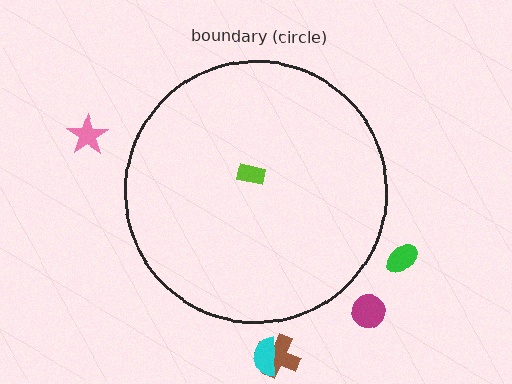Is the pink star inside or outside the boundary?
Outside.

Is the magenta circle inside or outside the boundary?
Outside.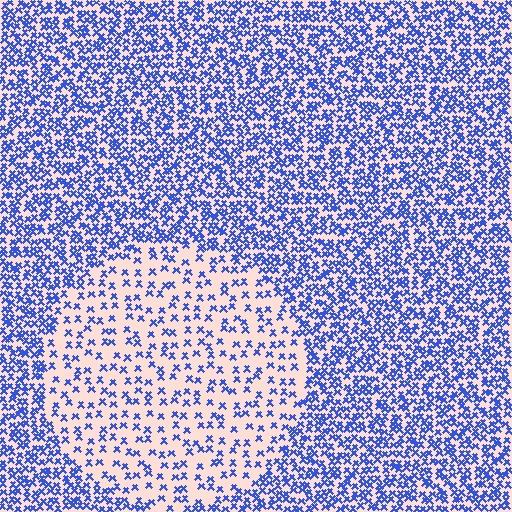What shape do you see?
I see a circle.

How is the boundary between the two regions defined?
The boundary is defined by a change in element density (approximately 2.5x ratio). All elements are the same color, size, and shape.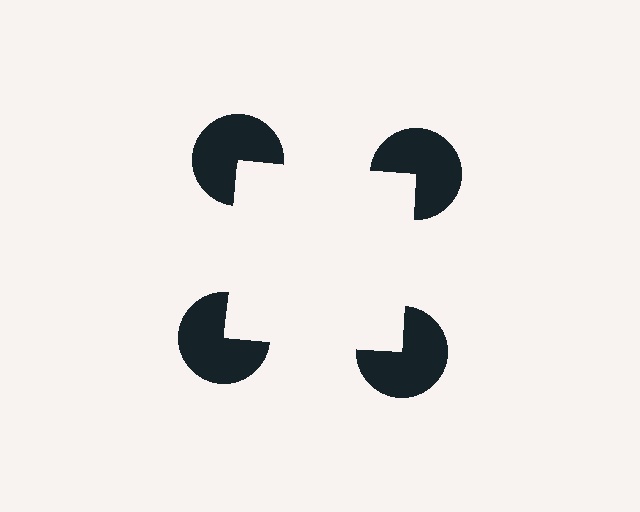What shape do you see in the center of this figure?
An illusory square — its edges are inferred from the aligned wedge cuts in the pac-man discs, not physically drawn.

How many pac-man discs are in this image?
There are 4 — one at each vertex of the illusory square.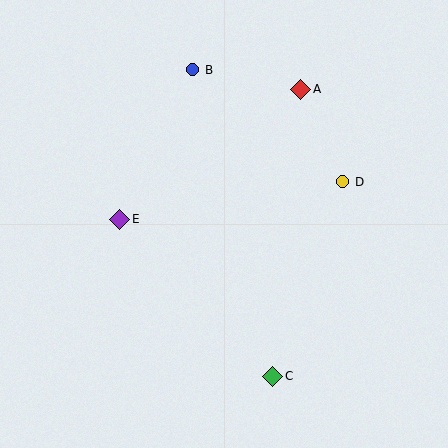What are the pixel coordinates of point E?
Point E is at (120, 219).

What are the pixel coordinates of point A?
Point A is at (301, 89).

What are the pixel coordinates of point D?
Point D is at (343, 182).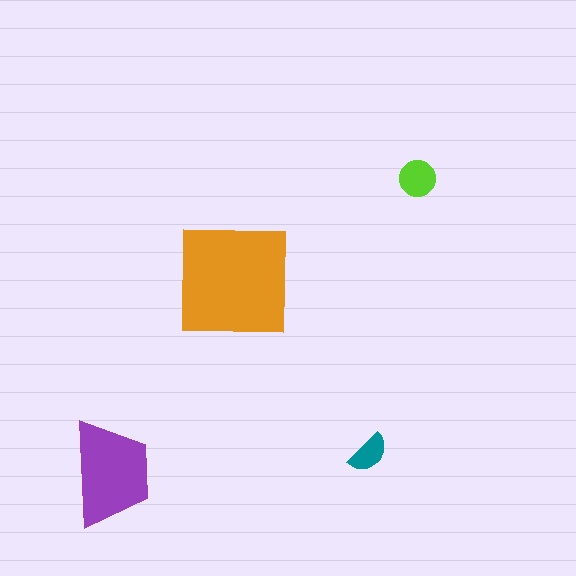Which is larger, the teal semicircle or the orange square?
The orange square.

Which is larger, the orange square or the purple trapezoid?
The orange square.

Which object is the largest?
The orange square.